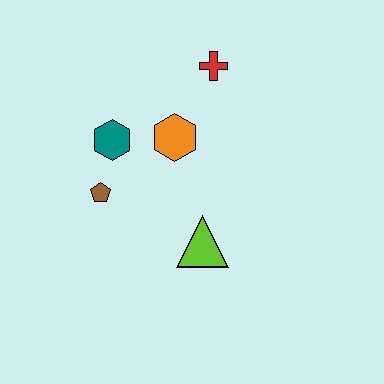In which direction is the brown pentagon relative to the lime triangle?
The brown pentagon is to the left of the lime triangle.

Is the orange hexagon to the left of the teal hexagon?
No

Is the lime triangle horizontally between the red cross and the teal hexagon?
Yes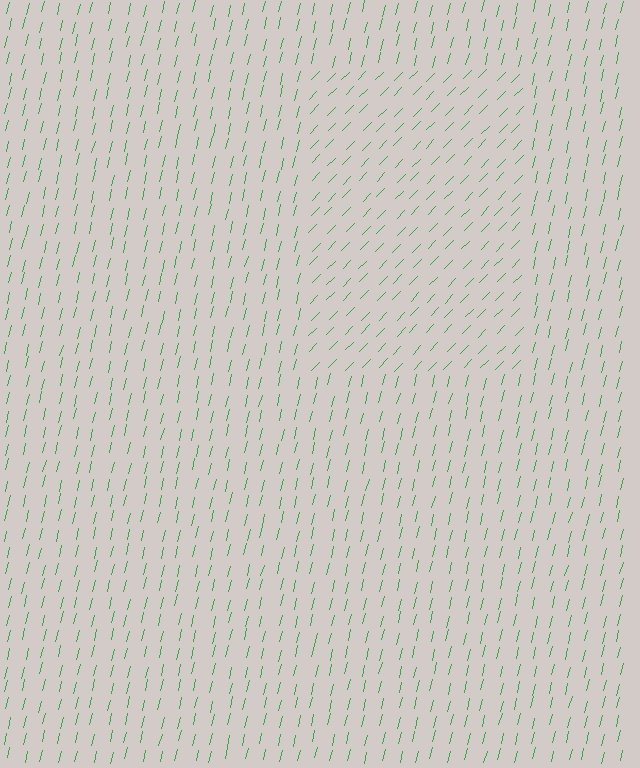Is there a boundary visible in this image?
Yes, there is a texture boundary formed by a change in line orientation.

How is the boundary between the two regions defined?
The boundary is defined purely by a change in line orientation (approximately 30 degrees difference). All lines are the same color and thickness.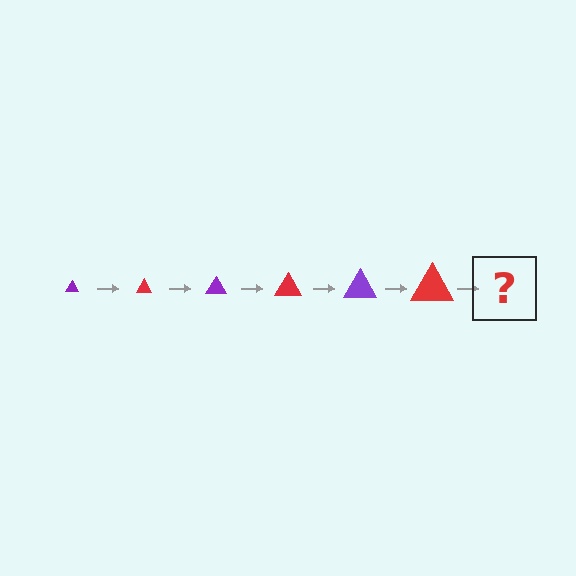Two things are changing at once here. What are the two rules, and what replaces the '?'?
The two rules are that the triangle grows larger each step and the color cycles through purple and red. The '?' should be a purple triangle, larger than the previous one.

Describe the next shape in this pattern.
It should be a purple triangle, larger than the previous one.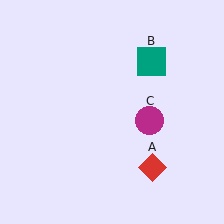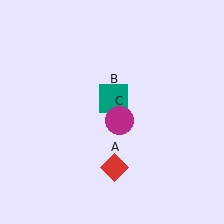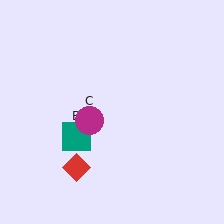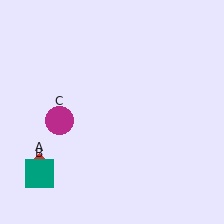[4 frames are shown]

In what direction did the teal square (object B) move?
The teal square (object B) moved down and to the left.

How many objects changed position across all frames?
3 objects changed position: red diamond (object A), teal square (object B), magenta circle (object C).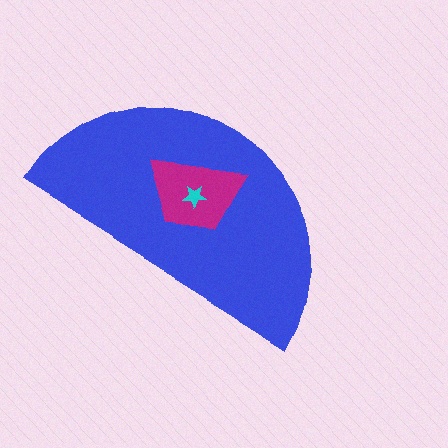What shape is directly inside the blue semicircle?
The magenta trapezoid.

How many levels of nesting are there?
3.